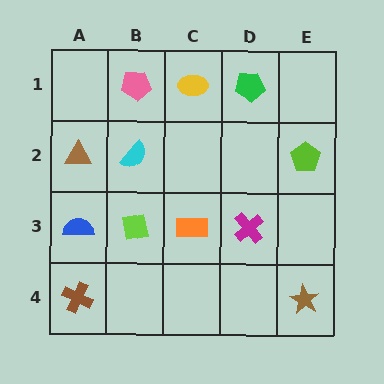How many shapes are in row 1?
3 shapes.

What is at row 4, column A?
A brown cross.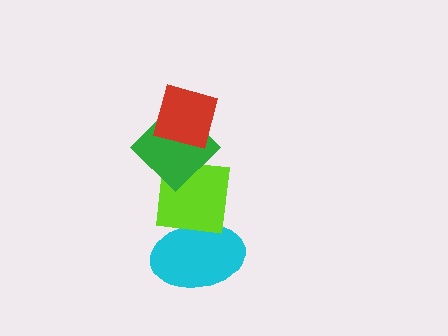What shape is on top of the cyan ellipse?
The lime square is on top of the cyan ellipse.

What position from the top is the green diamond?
The green diamond is 2nd from the top.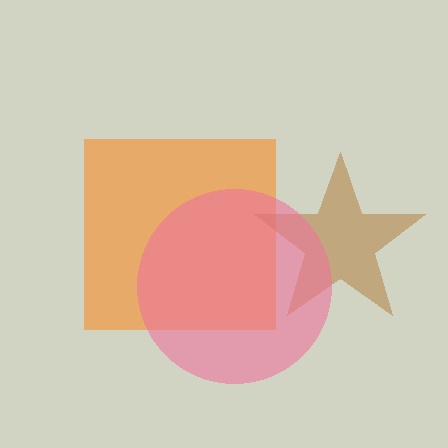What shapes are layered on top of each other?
The layered shapes are: an orange square, a brown star, a pink circle.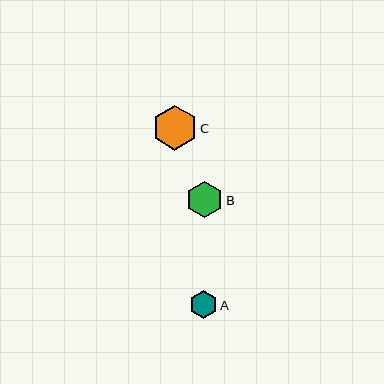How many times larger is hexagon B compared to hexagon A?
Hexagon B is approximately 1.3 times the size of hexagon A.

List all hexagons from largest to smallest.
From largest to smallest: C, B, A.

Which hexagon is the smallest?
Hexagon A is the smallest with a size of approximately 28 pixels.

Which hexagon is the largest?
Hexagon C is the largest with a size of approximately 45 pixels.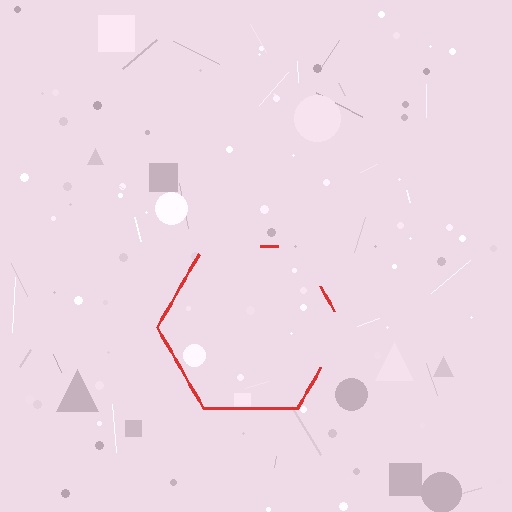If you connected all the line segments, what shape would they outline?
They would outline a hexagon.